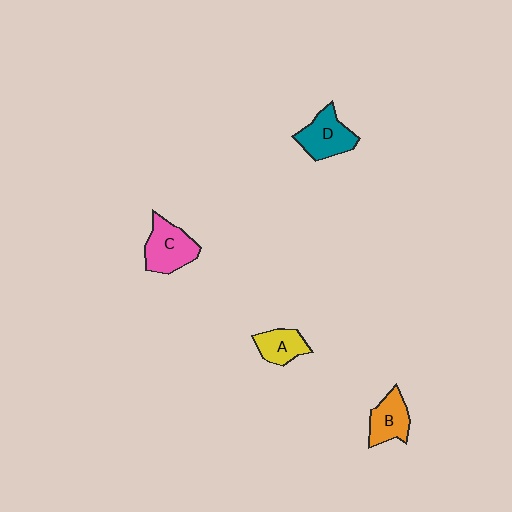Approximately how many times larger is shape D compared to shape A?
Approximately 1.4 times.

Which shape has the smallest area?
Shape A (yellow).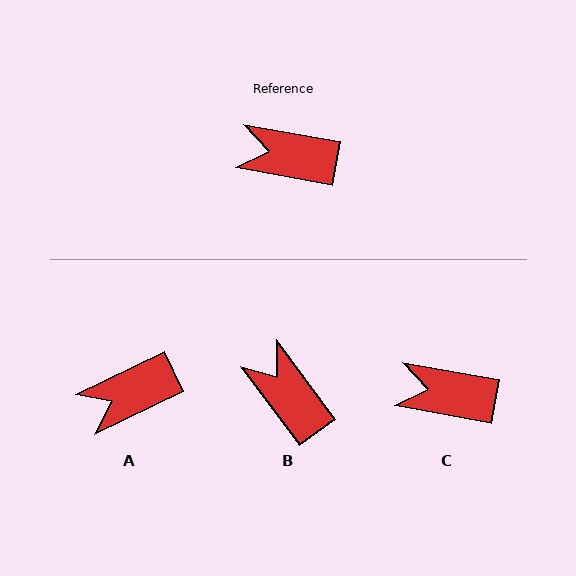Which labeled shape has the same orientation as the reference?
C.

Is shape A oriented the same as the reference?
No, it is off by about 36 degrees.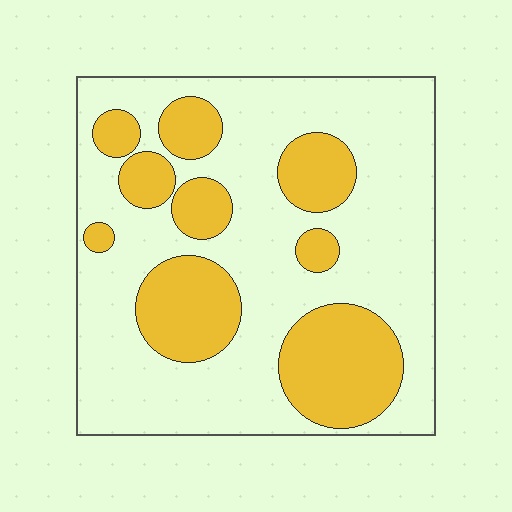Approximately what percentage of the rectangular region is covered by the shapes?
Approximately 30%.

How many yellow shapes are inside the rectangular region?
9.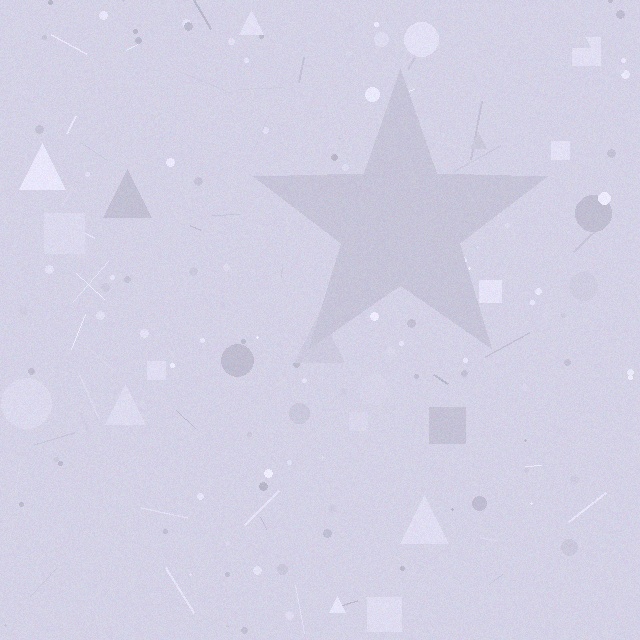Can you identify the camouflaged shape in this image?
The camouflaged shape is a star.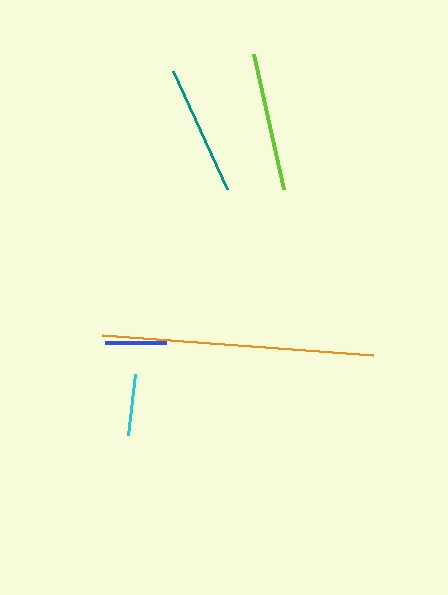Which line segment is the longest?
The orange line is the longest at approximately 272 pixels.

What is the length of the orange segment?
The orange segment is approximately 272 pixels long.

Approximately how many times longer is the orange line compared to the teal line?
The orange line is approximately 2.1 times the length of the teal line.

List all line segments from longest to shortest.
From longest to shortest: orange, lime, teal, blue, cyan.